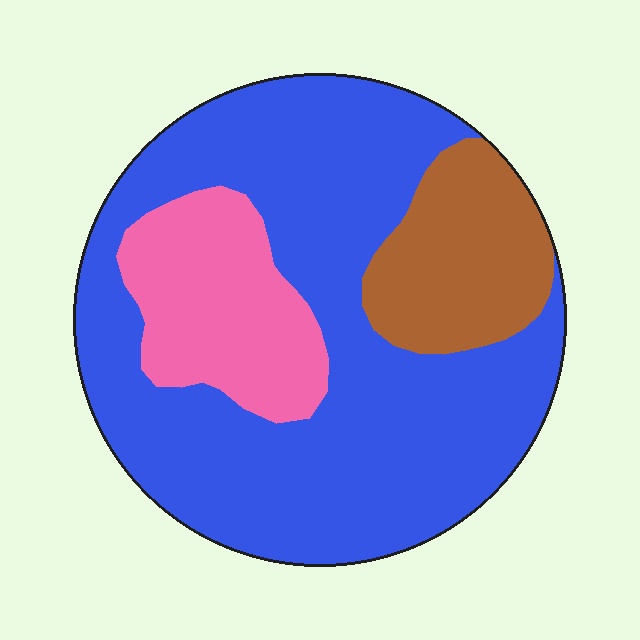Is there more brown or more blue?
Blue.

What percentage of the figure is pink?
Pink covers roughly 15% of the figure.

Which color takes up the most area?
Blue, at roughly 65%.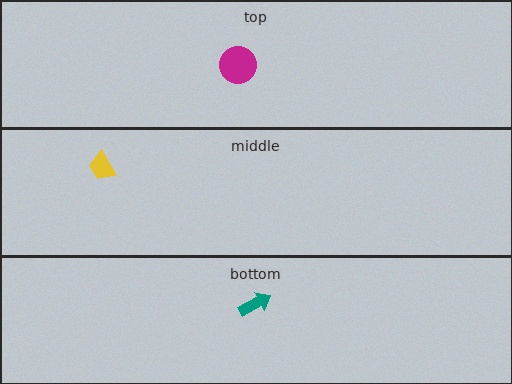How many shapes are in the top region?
1.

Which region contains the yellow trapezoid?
The middle region.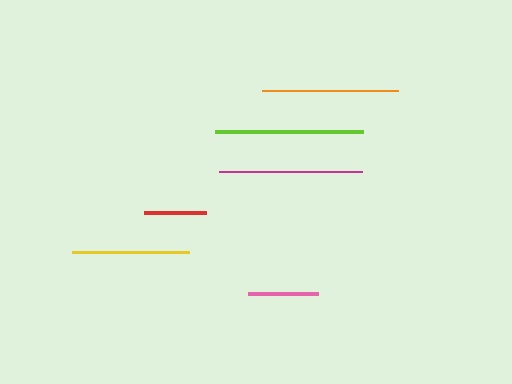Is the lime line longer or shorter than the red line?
The lime line is longer than the red line.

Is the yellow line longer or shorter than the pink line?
The yellow line is longer than the pink line.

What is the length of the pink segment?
The pink segment is approximately 70 pixels long.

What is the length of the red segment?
The red segment is approximately 62 pixels long.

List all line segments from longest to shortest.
From longest to shortest: lime, magenta, orange, yellow, pink, red.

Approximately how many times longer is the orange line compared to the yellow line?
The orange line is approximately 1.2 times the length of the yellow line.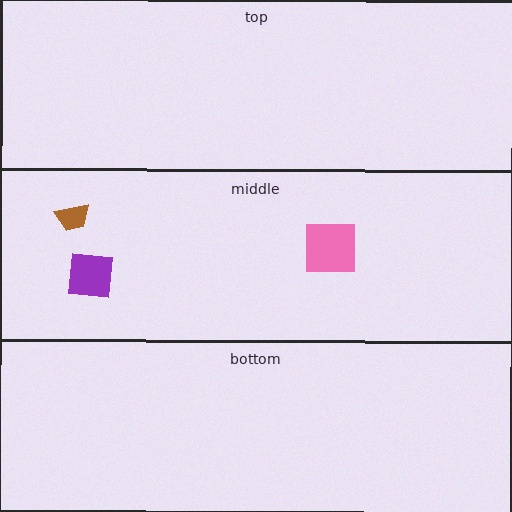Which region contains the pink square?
The middle region.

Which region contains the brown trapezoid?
The middle region.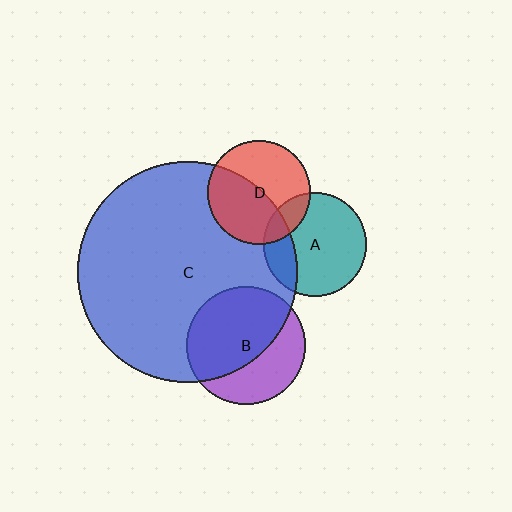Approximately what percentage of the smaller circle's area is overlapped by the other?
Approximately 50%.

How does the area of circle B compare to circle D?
Approximately 1.3 times.